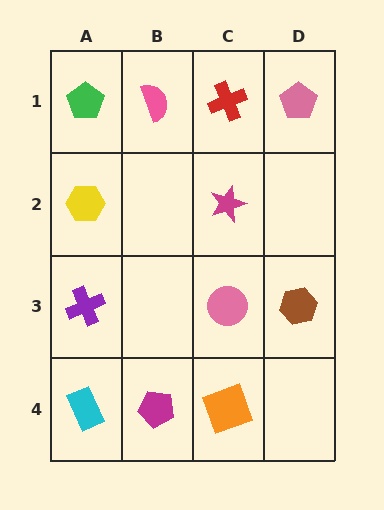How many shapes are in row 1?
4 shapes.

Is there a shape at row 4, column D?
No, that cell is empty.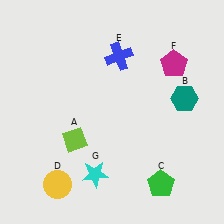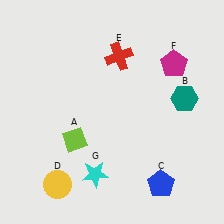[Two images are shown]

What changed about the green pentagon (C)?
In Image 1, C is green. In Image 2, it changed to blue.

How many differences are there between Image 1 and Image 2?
There are 2 differences between the two images.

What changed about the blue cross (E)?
In Image 1, E is blue. In Image 2, it changed to red.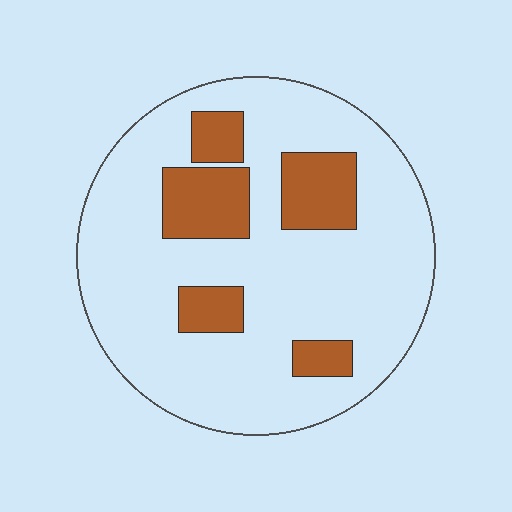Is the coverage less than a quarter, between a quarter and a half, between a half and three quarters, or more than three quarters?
Less than a quarter.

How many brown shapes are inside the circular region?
5.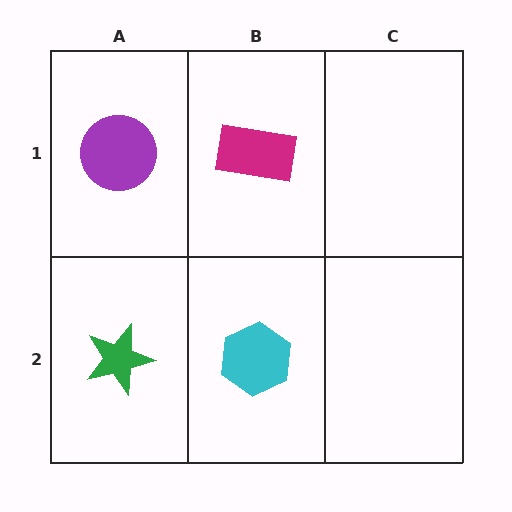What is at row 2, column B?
A cyan hexagon.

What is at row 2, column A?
A green star.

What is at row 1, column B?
A magenta rectangle.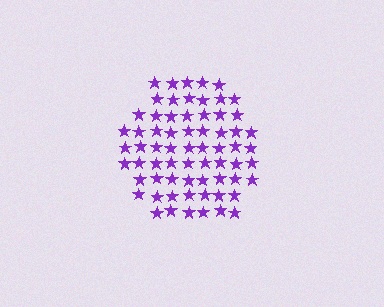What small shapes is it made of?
It is made of small stars.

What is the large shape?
The large shape is a hexagon.